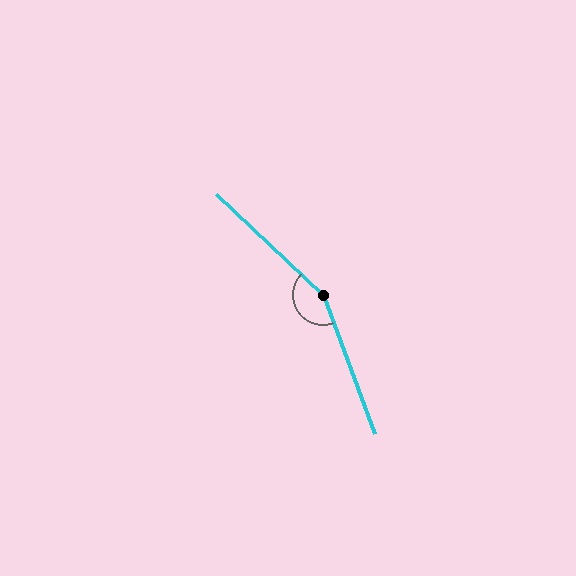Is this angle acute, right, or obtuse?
It is obtuse.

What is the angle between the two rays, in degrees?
Approximately 154 degrees.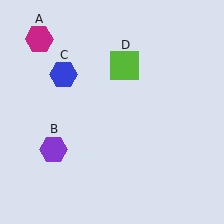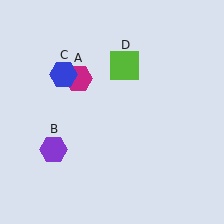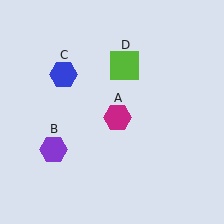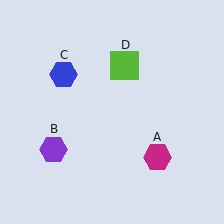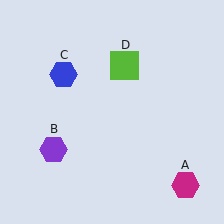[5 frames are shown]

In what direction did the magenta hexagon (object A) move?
The magenta hexagon (object A) moved down and to the right.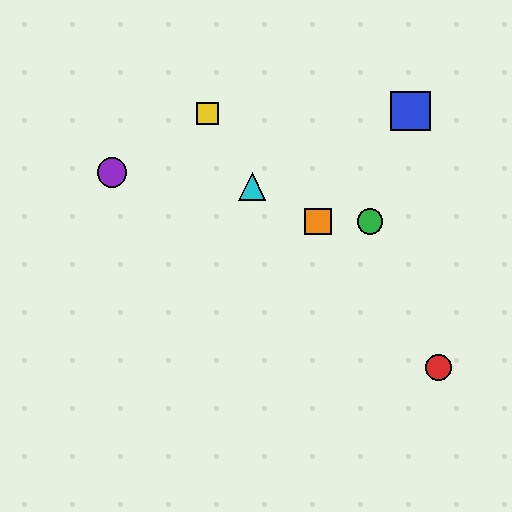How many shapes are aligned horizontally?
2 shapes (the green circle, the orange square) are aligned horizontally.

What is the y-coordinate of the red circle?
The red circle is at y≈367.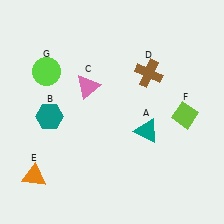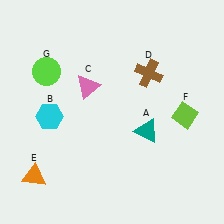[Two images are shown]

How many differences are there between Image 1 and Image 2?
There is 1 difference between the two images.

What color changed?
The hexagon (B) changed from teal in Image 1 to cyan in Image 2.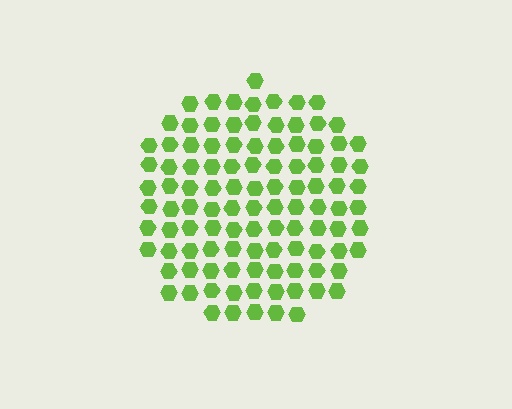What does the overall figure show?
The overall figure shows a circle.